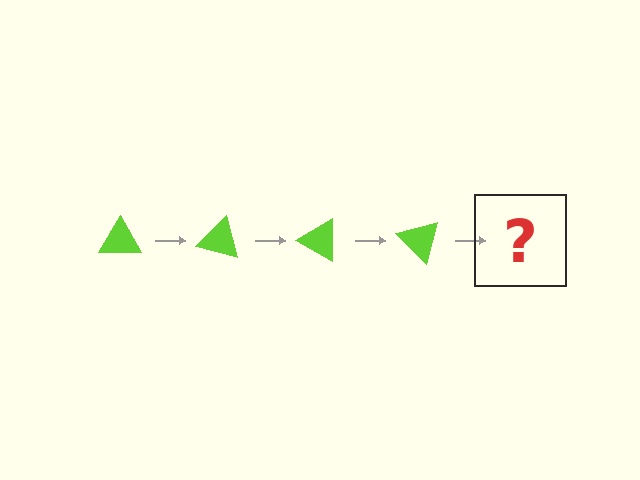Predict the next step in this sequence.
The next step is a lime triangle rotated 60 degrees.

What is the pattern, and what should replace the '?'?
The pattern is that the triangle rotates 15 degrees each step. The '?' should be a lime triangle rotated 60 degrees.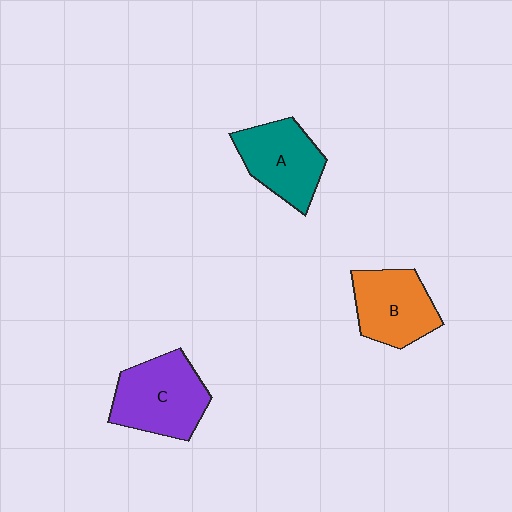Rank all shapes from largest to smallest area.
From largest to smallest: C (purple), A (teal), B (orange).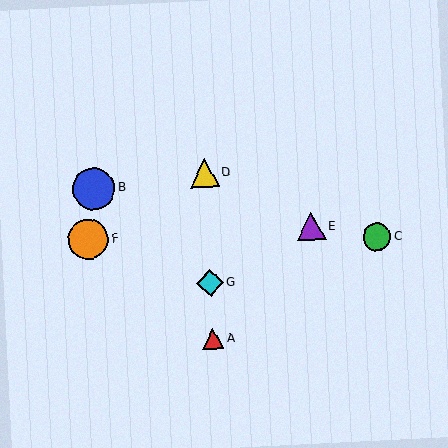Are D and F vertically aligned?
No, D is at x≈204 and F is at x≈88.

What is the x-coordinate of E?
Object E is at x≈311.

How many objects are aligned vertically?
3 objects (A, D, G) are aligned vertically.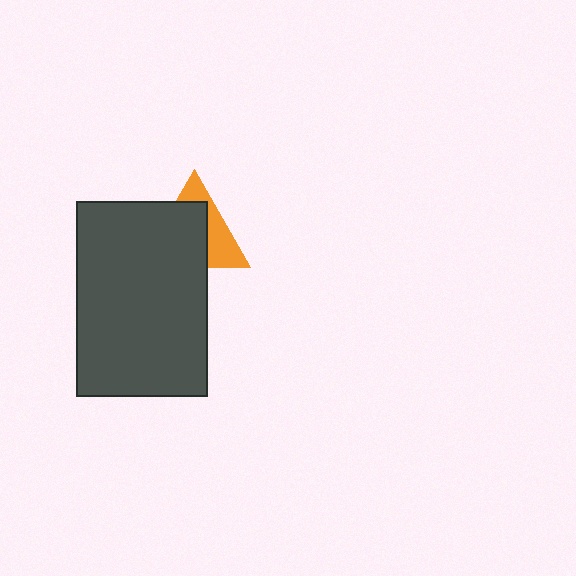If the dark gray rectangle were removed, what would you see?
You would see the complete orange triangle.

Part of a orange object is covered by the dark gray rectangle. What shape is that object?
It is a triangle.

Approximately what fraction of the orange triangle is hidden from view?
Roughly 60% of the orange triangle is hidden behind the dark gray rectangle.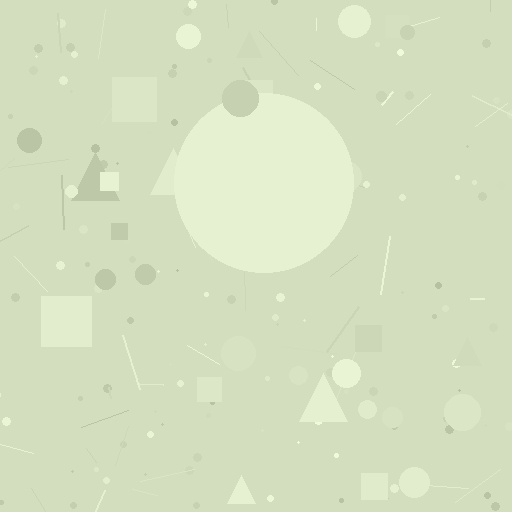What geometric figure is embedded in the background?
A circle is embedded in the background.